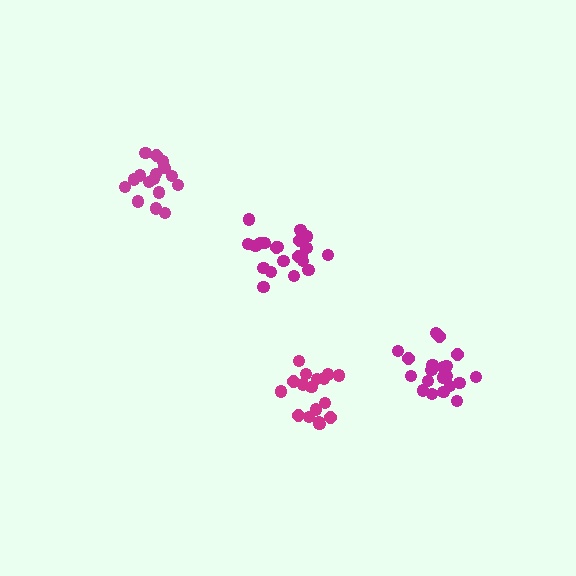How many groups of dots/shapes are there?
There are 4 groups.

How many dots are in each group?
Group 1: 21 dots, Group 2: 20 dots, Group 3: 17 dots, Group 4: 16 dots (74 total).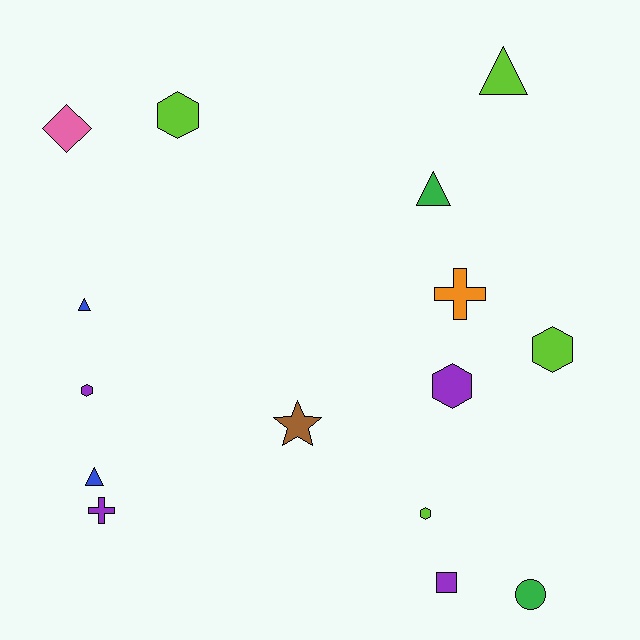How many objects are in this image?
There are 15 objects.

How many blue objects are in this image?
There are 2 blue objects.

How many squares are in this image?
There is 1 square.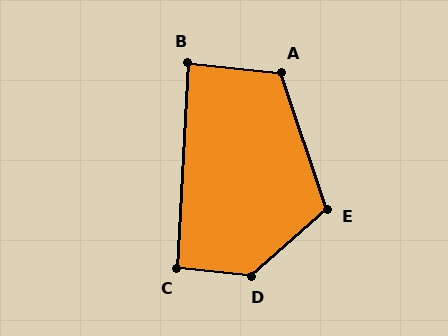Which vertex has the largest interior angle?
D, at approximately 133 degrees.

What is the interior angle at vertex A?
Approximately 115 degrees (obtuse).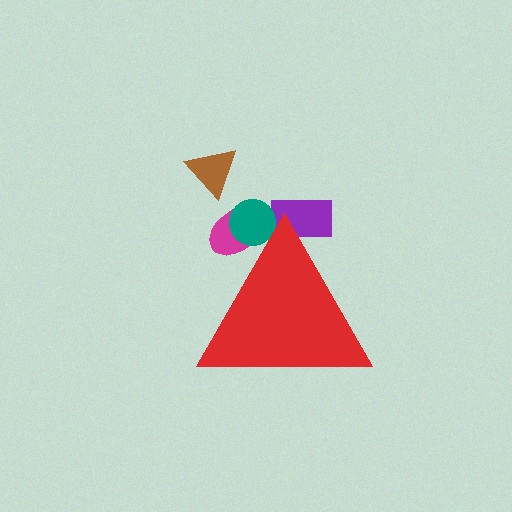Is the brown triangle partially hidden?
No, the brown triangle is fully visible.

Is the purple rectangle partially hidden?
Yes, the purple rectangle is partially hidden behind the red triangle.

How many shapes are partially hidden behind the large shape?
3 shapes are partially hidden.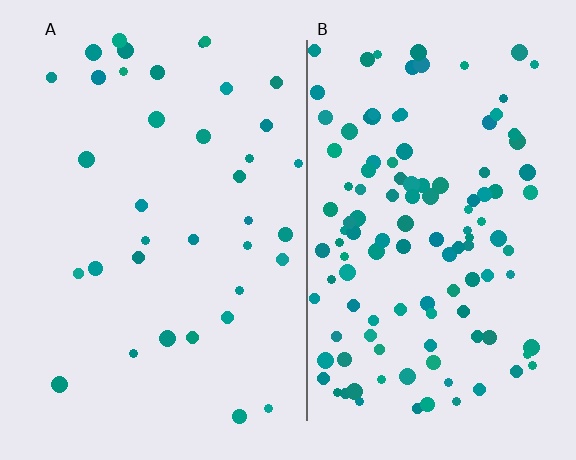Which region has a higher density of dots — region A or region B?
B (the right).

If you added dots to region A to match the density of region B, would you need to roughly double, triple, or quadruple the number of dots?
Approximately triple.